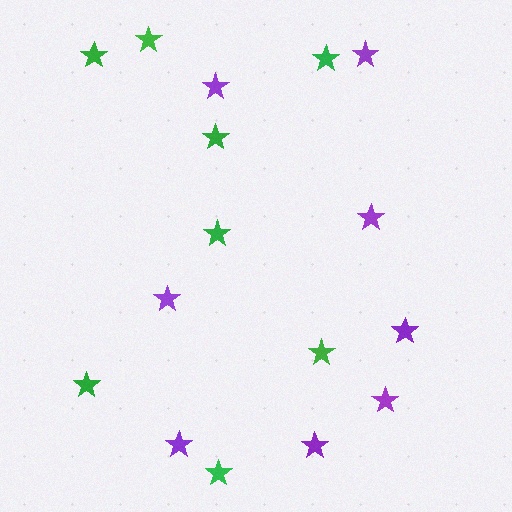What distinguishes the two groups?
There are 2 groups: one group of purple stars (8) and one group of green stars (8).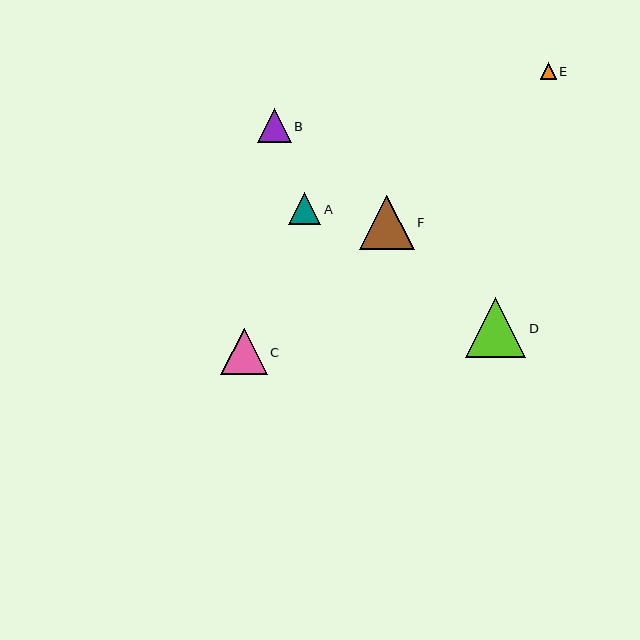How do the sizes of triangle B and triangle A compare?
Triangle B and triangle A are approximately the same size.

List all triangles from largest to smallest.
From largest to smallest: D, F, C, B, A, E.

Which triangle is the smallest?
Triangle E is the smallest with a size of approximately 16 pixels.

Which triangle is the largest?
Triangle D is the largest with a size of approximately 60 pixels.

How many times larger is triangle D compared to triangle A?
Triangle D is approximately 1.8 times the size of triangle A.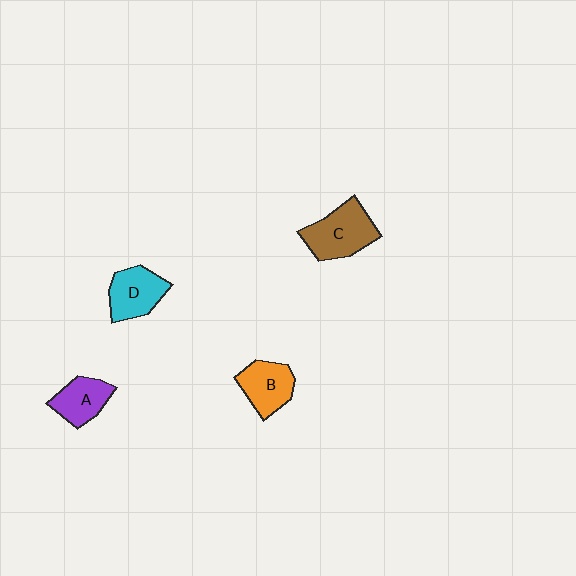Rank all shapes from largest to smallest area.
From largest to smallest: C (brown), D (cyan), B (orange), A (purple).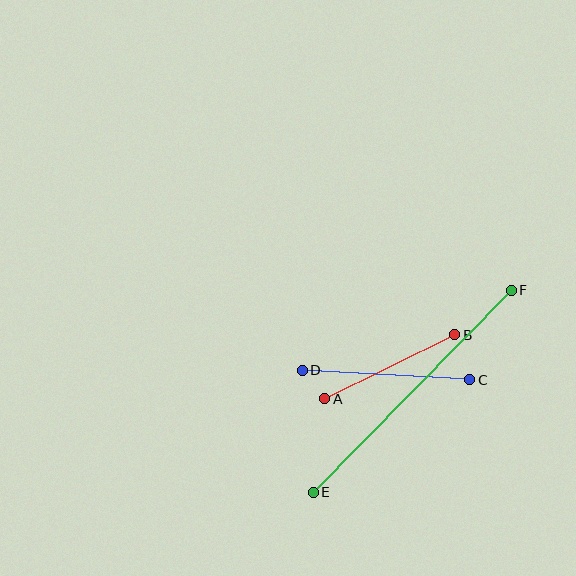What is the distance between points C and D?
The distance is approximately 168 pixels.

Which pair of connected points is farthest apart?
Points E and F are farthest apart.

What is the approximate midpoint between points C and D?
The midpoint is at approximately (386, 375) pixels.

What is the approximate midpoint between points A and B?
The midpoint is at approximately (390, 367) pixels.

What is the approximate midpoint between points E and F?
The midpoint is at approximately (412, 391) pixels.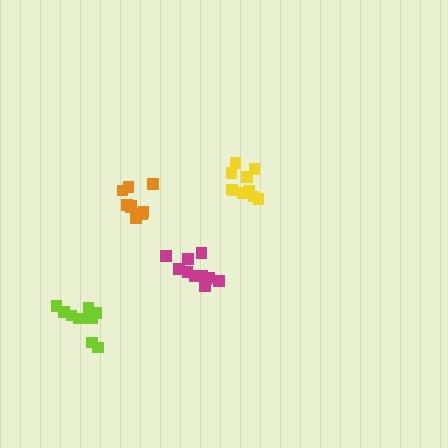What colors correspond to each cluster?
The clusters are colored: magenta, orange, yellow, lime.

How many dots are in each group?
Group 1: 11 dots, Group 2: 9 dots, Group 3: 10 dots, Group 4: 10 dots (40 total).